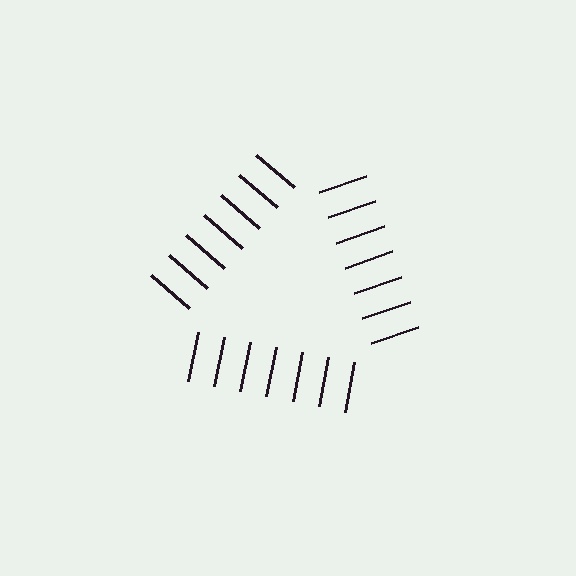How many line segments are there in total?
21 — 7 along each of the 3 edges.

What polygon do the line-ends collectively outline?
An illusory triangle — the line segments terminate on its edges but no continuous stroke is drawn.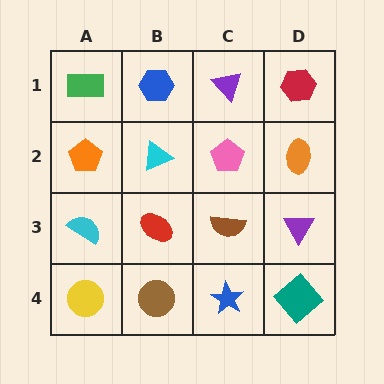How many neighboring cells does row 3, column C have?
4.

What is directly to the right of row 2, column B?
A pink pentagon.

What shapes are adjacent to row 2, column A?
A green rectangle (row 1, column A), a cyan semicircle (row 3, column A), a cyan triangle (row 2, column B).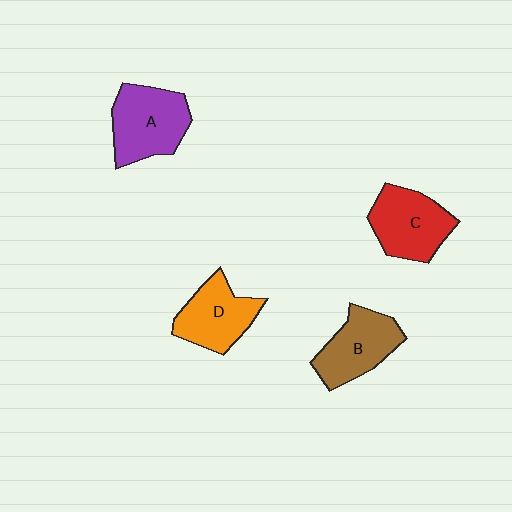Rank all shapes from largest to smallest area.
From largest to smallest: A (purple), C (red), B (brown), D (orange).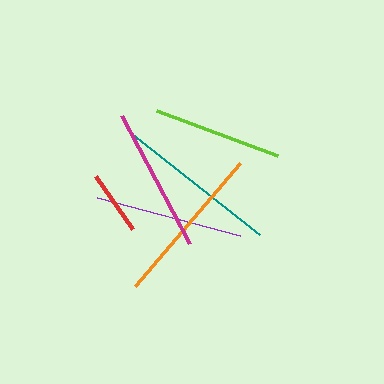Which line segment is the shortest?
The red line is the shortest at approximately 64 pixels.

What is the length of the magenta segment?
The magenta segment is approximately 145 pixels long.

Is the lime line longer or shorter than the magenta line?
The magenta line is longer than the lime line.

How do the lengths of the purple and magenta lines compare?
The purple and magenta lines are approximately the same length.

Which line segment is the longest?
The teal line is the longest at approximately 163 pixels.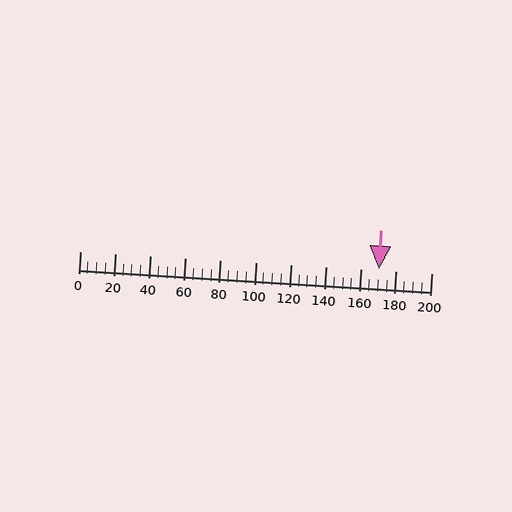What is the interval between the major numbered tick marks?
The major tick marks are spaced 20 units apart.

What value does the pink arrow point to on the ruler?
The pink arrow points to approximately 170.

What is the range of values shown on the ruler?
The ruler shows values from 0 to 200.